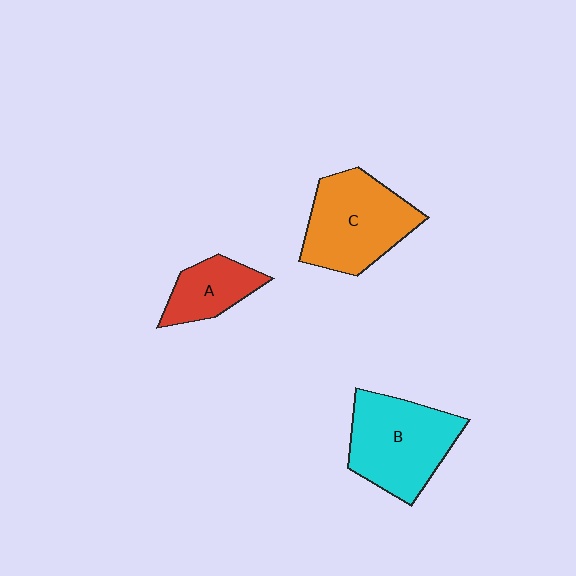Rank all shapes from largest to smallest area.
From largest to smallest: B (cyan), C (orange), A (red).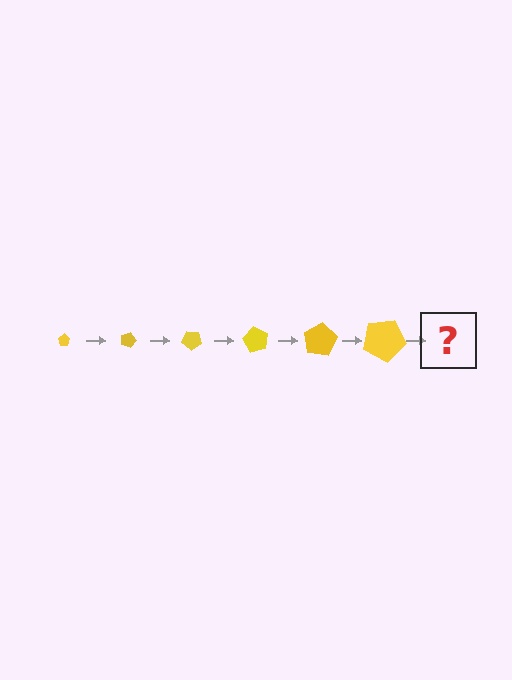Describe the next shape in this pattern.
It should be a pentagon, larger than the previous one and rotated 120 degrees from the start.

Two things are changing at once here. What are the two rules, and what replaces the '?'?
The two rules are that the pentagon grows larger each step and it rotates 20 degrees each step. The '?' should be a pentagon, larger than the previous one and rotated 120 degrees from the start.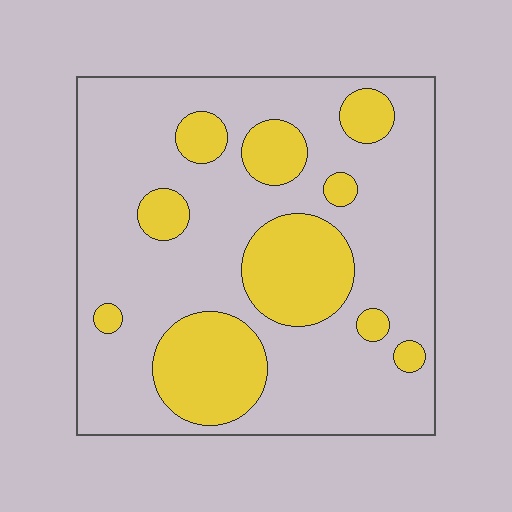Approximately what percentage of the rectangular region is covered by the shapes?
Approximately 25%.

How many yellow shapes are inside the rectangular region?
10.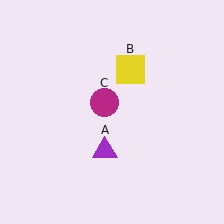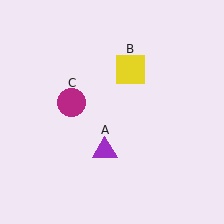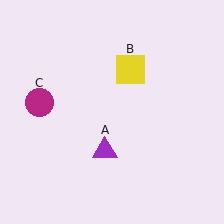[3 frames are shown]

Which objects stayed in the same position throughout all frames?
Purple triangle (object A) and yellow square (object B) remained stationary.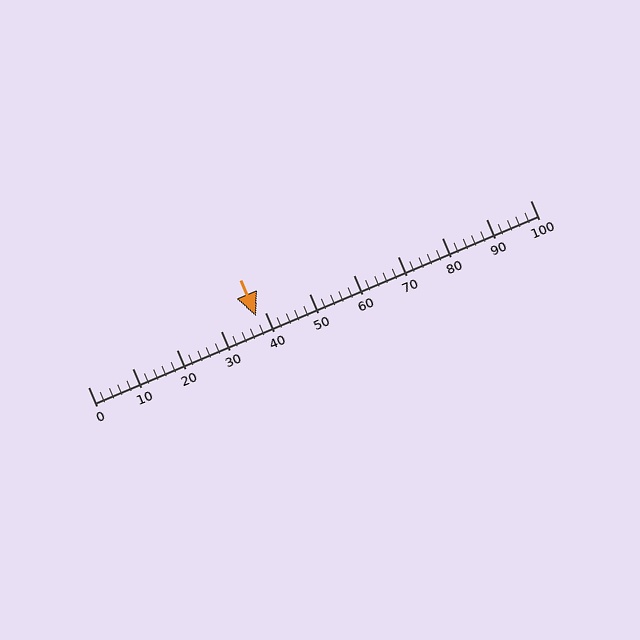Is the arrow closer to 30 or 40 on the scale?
The arrow is closer to 40.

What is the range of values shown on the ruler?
The ruler shows values from 0 to 100.